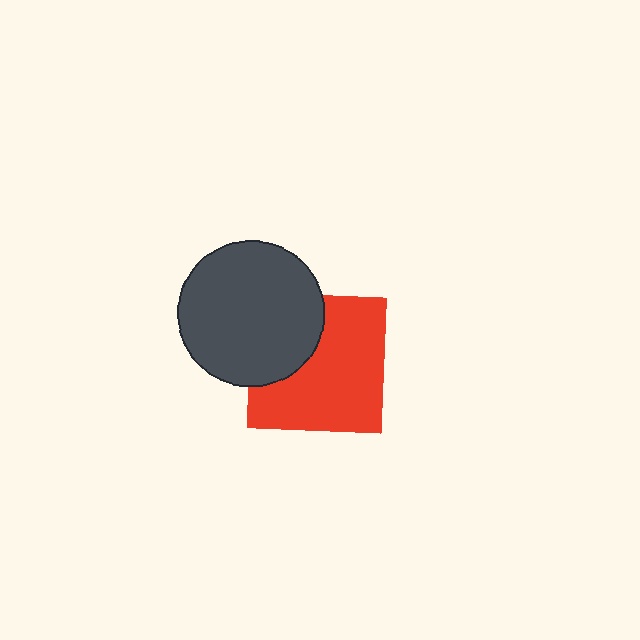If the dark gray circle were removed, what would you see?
You would see the complete red square.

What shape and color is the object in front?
The object in front is a dark gray circle.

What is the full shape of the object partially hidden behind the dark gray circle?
The partially hidden object is a red square.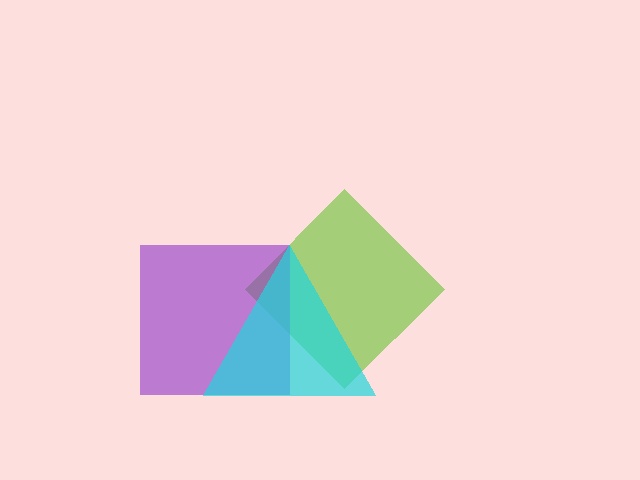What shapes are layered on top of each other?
The layered shapes are: a lime diamond, a purple square, a cyan triangle.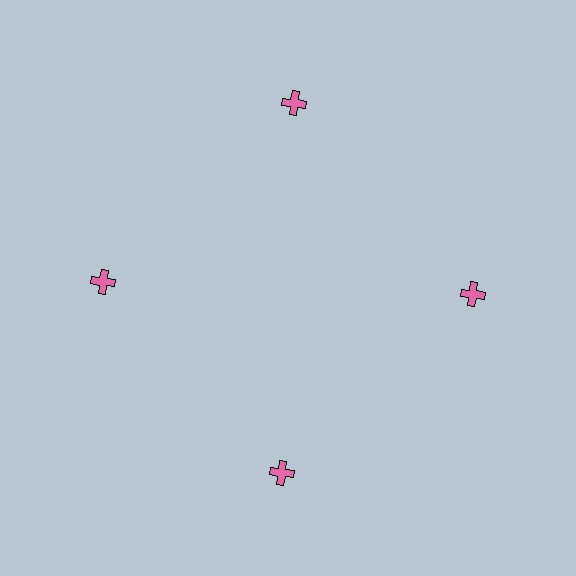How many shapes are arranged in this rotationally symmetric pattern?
There are 4 shapes, arranged in 4 groups of 1.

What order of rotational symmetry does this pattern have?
This pattern has 4-fold rotational symmetry.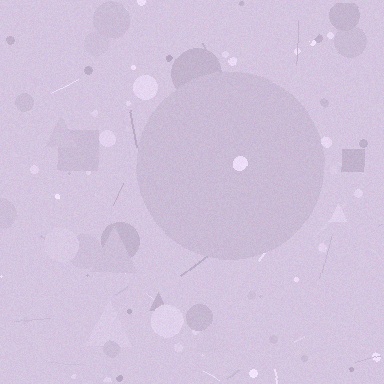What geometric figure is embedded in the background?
A circle is embedded in the background.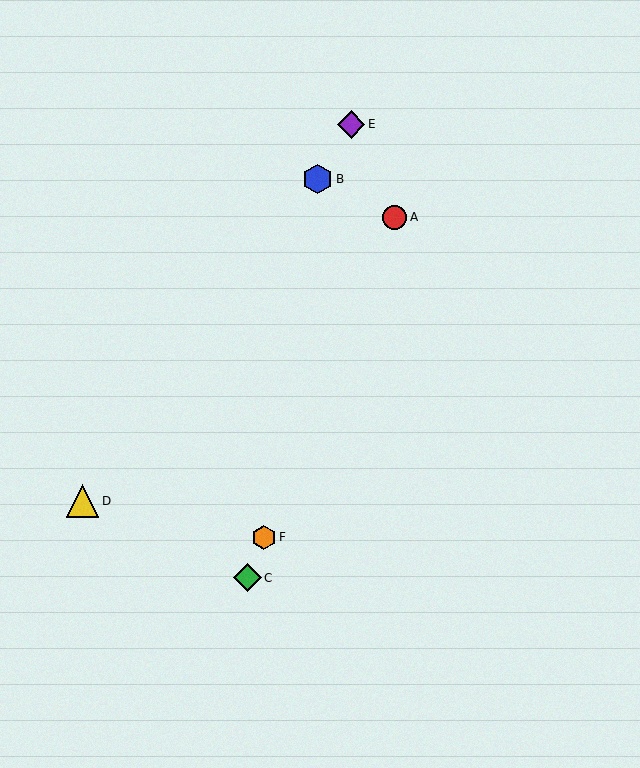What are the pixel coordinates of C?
Object C is at (247, 578).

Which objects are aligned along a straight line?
Objects A, C, F are aligned along a straight line.